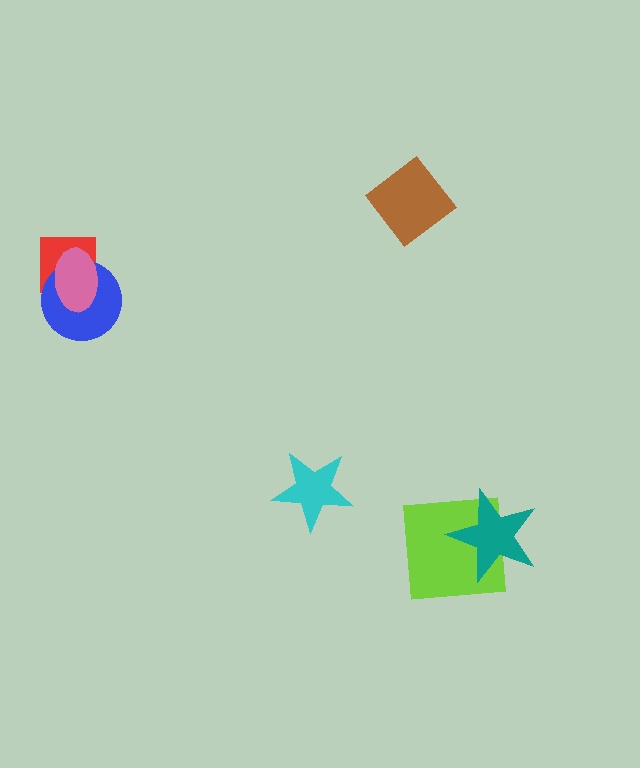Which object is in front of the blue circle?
The pink ellipse is in front of the blue circle.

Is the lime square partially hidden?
Yes, it is partially covered by another shape.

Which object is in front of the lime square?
The teal star is in front of the lime square.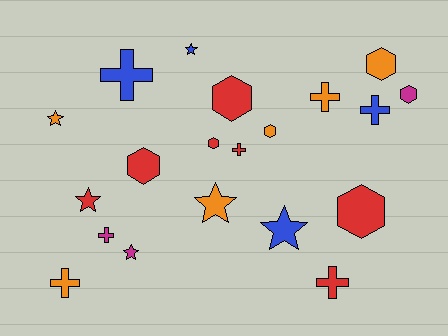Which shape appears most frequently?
Cross, with 7 objects.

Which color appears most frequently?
Red, with 7 objects.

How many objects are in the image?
There are 20 objects.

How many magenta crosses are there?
There is 1 magenta cross.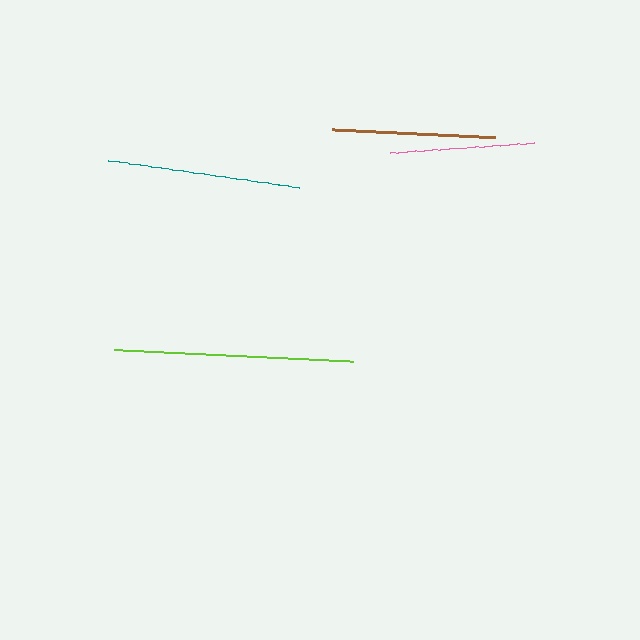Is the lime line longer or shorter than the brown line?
The lime line is longer than the brown line.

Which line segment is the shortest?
The pink line is the shortest at approximately 144 pixels.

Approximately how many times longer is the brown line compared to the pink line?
The brown line is approximately 1.1 times the length of the pink line.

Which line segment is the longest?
The lime line is the longest at approximately 239 pixels.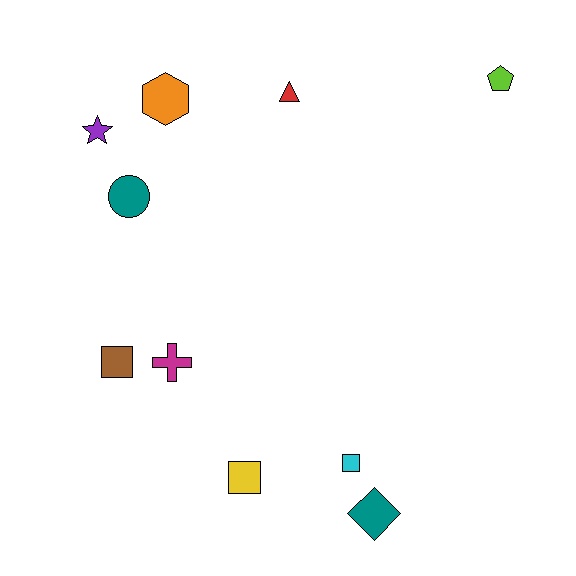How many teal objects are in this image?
There are 2 teal objects.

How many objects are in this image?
There are 10 objects.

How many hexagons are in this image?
There is 1 hexagon.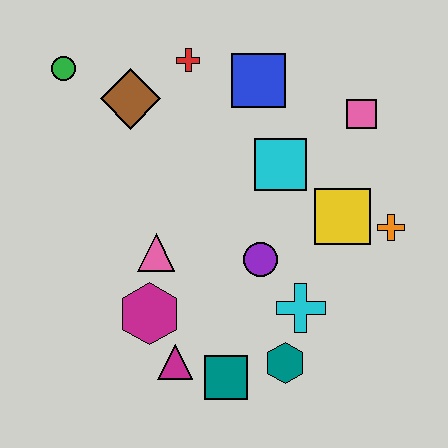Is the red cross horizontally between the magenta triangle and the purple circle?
Yes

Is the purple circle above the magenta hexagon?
Yes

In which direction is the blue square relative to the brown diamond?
The blue square is to the right of the brown diamond.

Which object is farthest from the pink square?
The magenta triangle is farthest from the pink square.